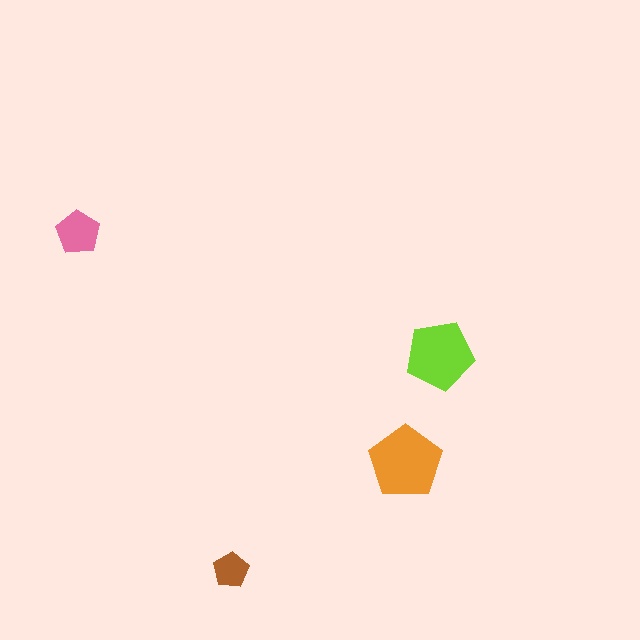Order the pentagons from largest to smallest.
the orange one, the lime one, the pink one, the brown one.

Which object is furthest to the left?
The pink pentagon is leftmost.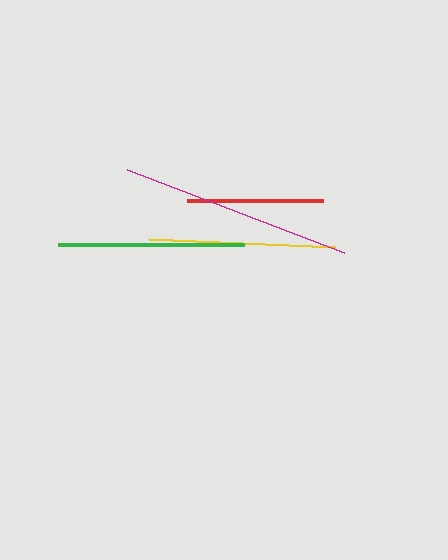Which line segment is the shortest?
The red line is the shortest at approximately 135 pixels.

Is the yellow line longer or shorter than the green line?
The yellow line is longer than the green line.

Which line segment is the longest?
The magenta line is the longest at approximately 232 pixels.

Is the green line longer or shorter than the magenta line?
The magenta line is longer than the green line.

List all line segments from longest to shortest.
From longest to shortest: magenta, yellow, green, red.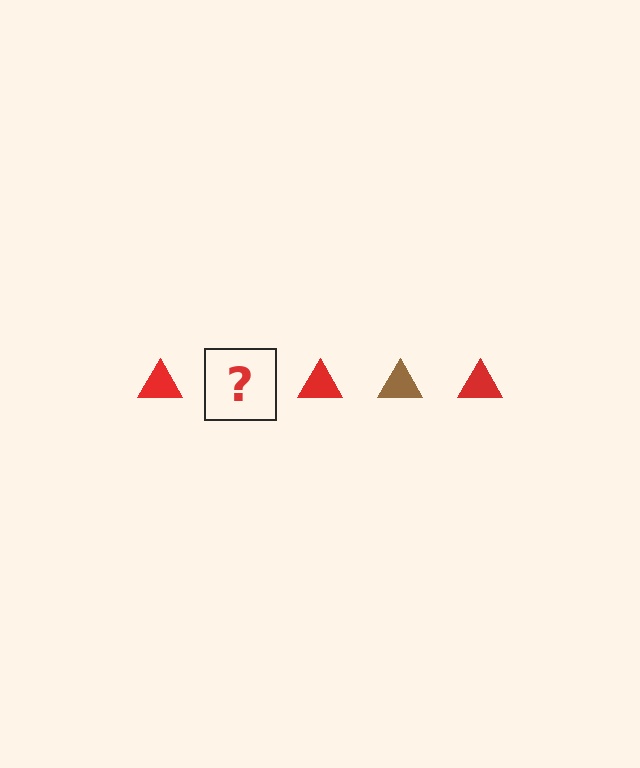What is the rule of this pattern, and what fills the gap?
The rule is that the pattern cycles through red, brown triangles. The gap should be filled with a brown triangle.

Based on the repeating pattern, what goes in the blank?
The blank should be a brown triangle.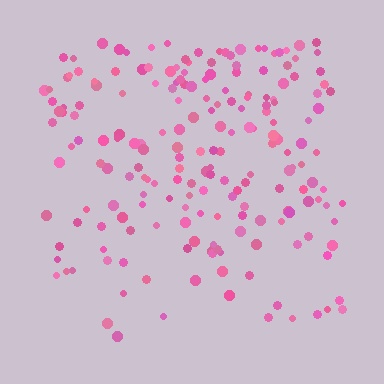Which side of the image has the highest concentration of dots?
The top.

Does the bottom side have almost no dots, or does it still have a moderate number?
Still a moderate number, just noticeably fewer than the top.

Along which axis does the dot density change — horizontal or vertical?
Vertical.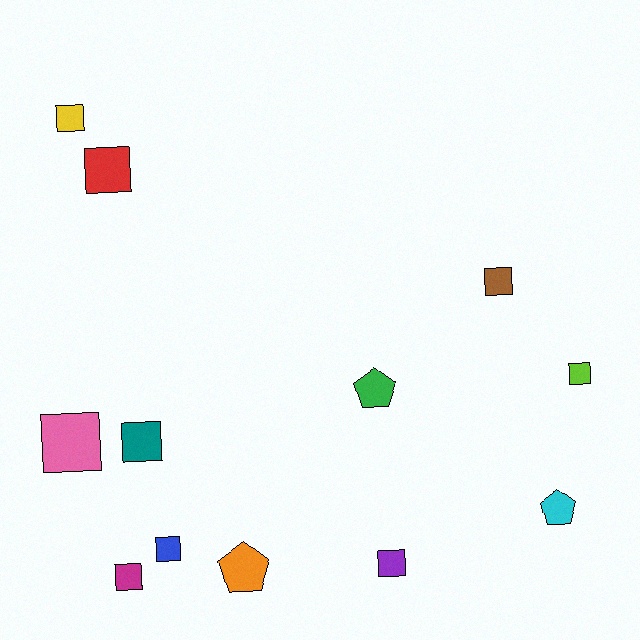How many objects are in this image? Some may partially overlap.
There are 12 objects.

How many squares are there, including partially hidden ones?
There are 9 squares.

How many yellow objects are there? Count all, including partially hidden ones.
There is 1 yellow object.